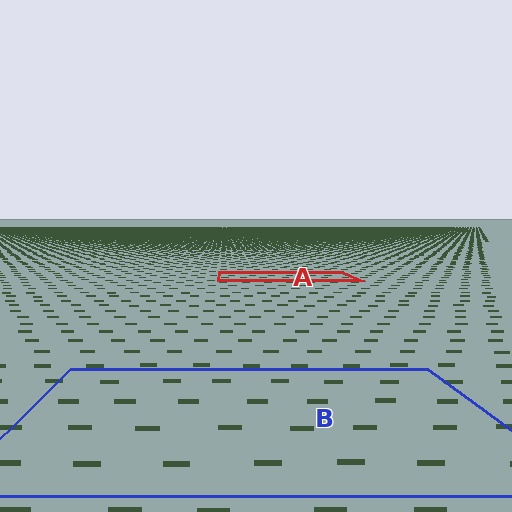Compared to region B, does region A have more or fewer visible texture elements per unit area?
Region A has more texture elements per unit area — they are packed more densely because it is farther away.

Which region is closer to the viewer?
Region B is closer. The texture elements there are larger and more spread out.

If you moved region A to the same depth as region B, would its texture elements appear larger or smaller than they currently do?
They would appear larger. At a closer depth, the same texture elements are projected at a bigger on-screen size.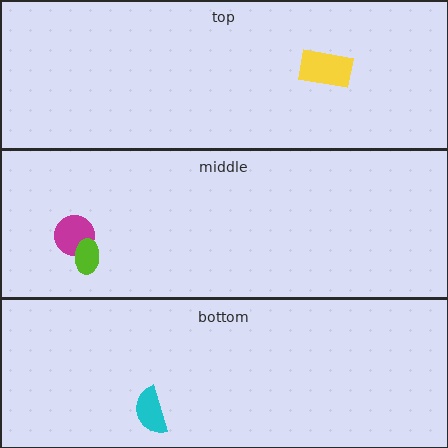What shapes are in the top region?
The yellow rectangle.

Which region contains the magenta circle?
The middle region.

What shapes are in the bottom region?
The cyan semicircle.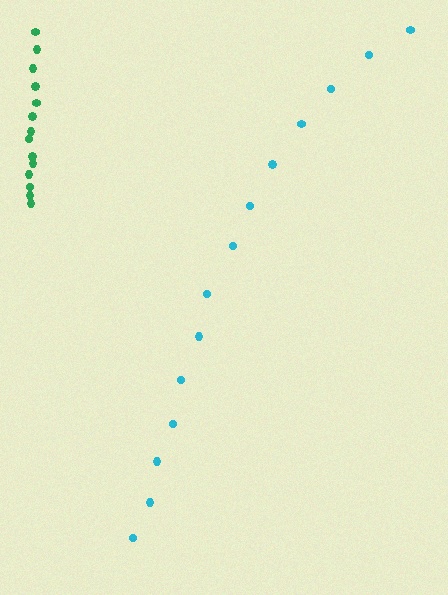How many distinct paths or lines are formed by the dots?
There are 2 distinct paths.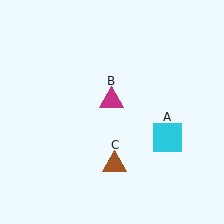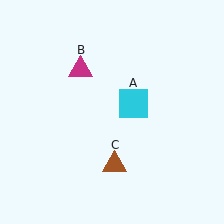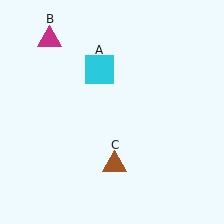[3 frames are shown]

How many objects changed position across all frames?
2 objects changed position: cyan square (object A), magenta triangle (object B).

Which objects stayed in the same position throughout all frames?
Brown triangle (object C) remained stationary.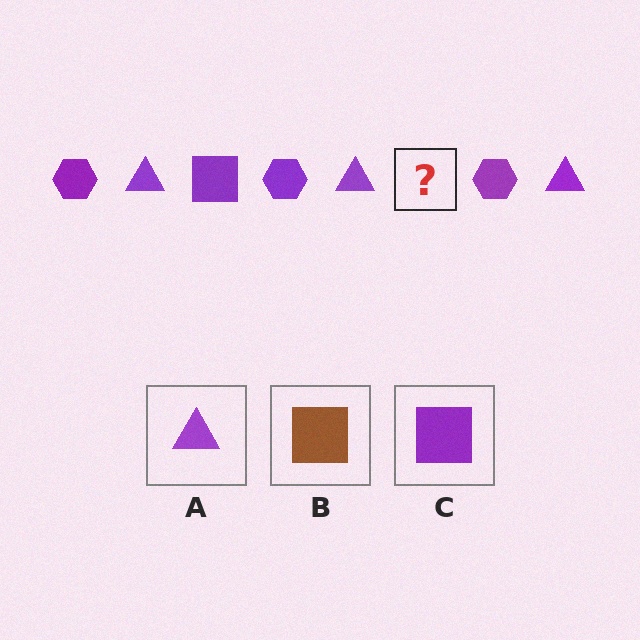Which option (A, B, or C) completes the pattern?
C.